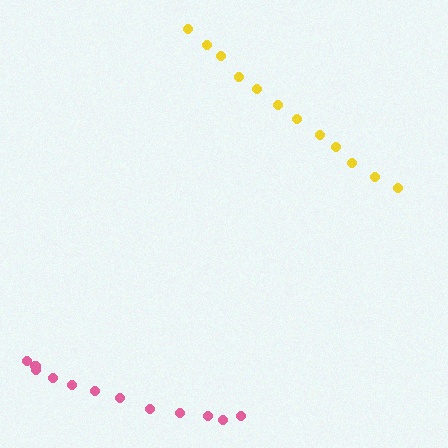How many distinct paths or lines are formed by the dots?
There are 2 distinct paths.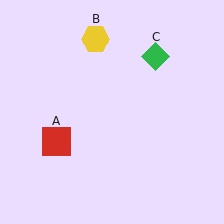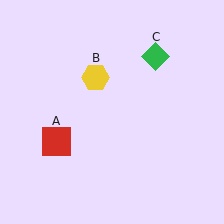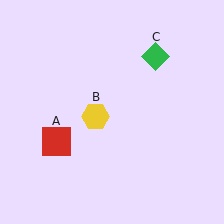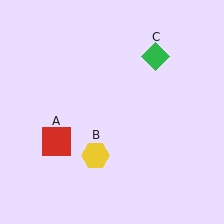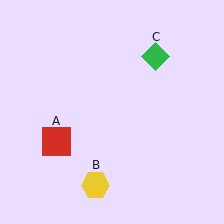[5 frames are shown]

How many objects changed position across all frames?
1 object changed position: yellow hexagon (object B).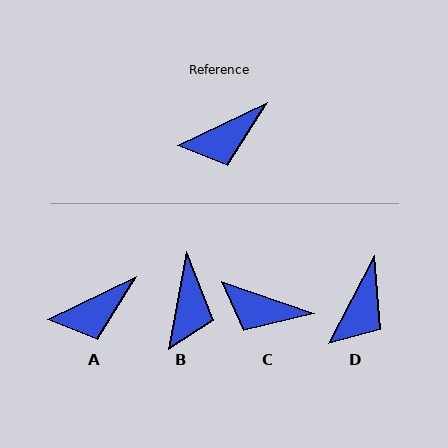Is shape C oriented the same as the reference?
No, it is off by about 45 degrees.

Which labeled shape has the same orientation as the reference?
A.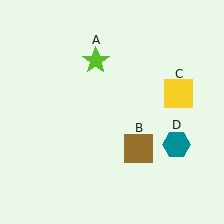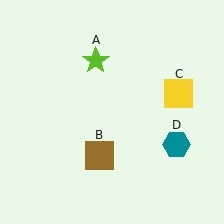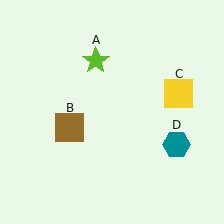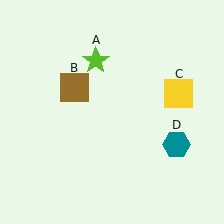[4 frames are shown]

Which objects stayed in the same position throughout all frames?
Lime star (object A) and yellow square (object C) and teal hexagon (object D) remained stationary.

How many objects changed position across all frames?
1 object changed position: brown square (object B).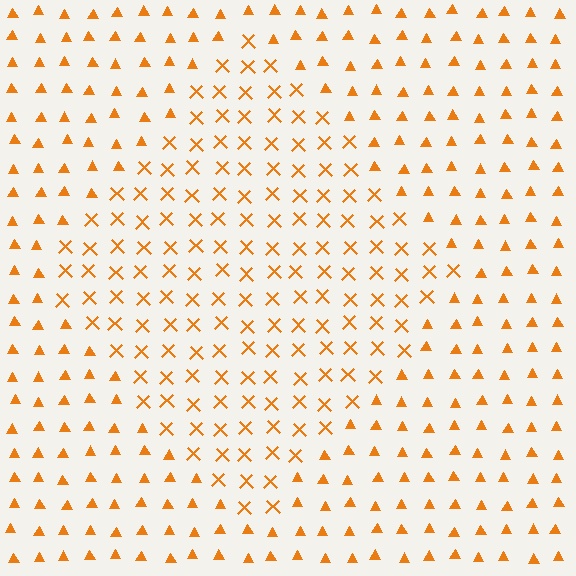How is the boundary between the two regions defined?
The boundary is defined by a change in element shape: X marks inside vs. triangles outside. All elements share the same color and spacing.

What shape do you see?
I see a diamond.